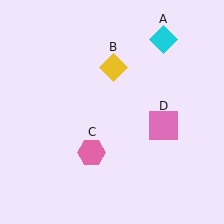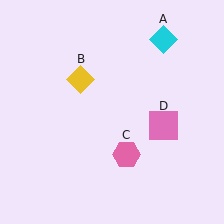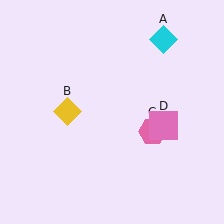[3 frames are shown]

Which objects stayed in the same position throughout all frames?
Cyan diamond (object A) and pink square (object D) remained stationary.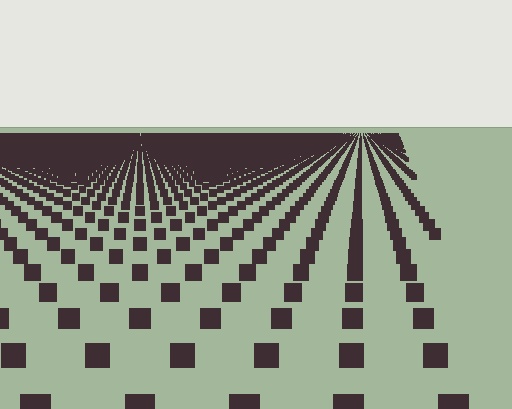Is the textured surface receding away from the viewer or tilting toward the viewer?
The surface is receding away from the viewer. Texture elements get smaller and denser toward the top.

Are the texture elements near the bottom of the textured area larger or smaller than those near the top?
Larger. Near the bottom, elements are closer to the viewer and appear at a bigger on-screen size.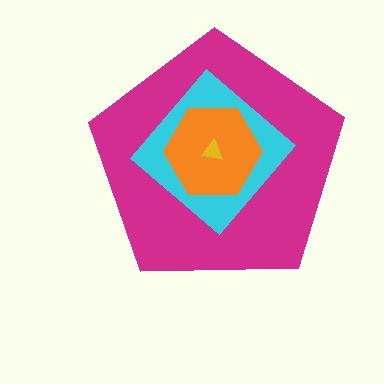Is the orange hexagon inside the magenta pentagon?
Yes.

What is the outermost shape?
The magenta pentagon.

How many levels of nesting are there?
4.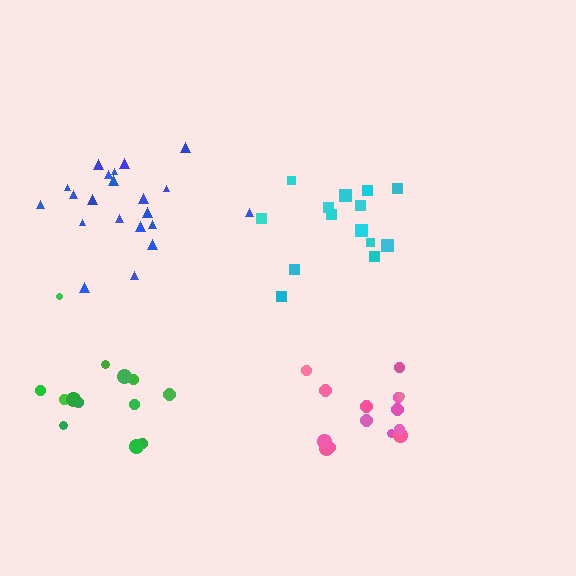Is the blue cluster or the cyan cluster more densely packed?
Blue.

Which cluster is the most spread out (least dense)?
Green.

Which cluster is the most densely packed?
Pink.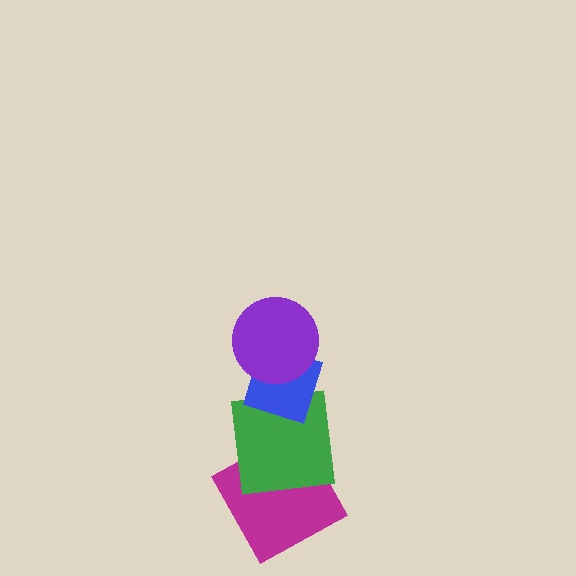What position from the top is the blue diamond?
The blue diamond is 2nd from the top.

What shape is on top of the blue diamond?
The purple circle is on top of the blue diamond.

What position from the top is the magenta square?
The magenta square is 4th from the top.